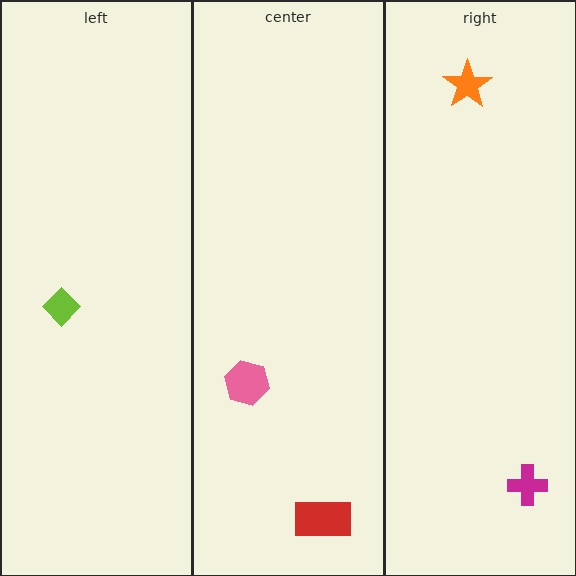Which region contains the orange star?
The right region.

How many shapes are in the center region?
2.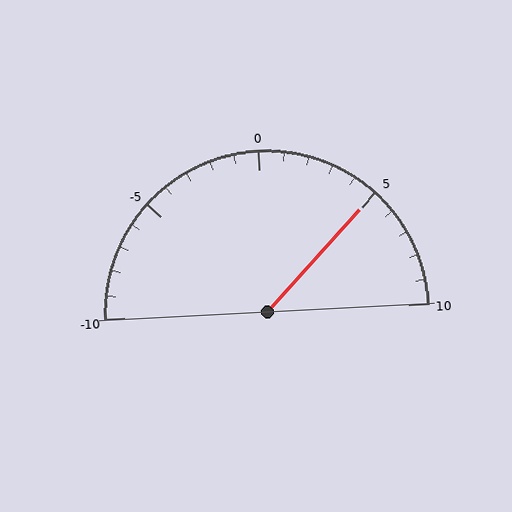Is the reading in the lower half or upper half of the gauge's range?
The reading is in the upper half of the range (-10 to 10).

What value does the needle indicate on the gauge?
The needle indicates approximately 5.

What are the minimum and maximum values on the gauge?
The gauge ranges from -10 to 10.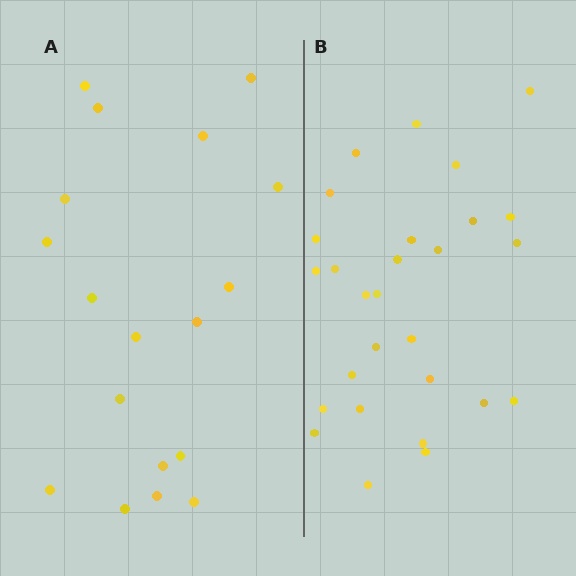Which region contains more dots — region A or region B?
Region B (the right region) has more dots.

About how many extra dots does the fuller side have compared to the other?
Region B has roughly 10 or so more dots than region A.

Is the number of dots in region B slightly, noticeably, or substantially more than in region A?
Region B has substantially more. The ratio is roughly 1.6 to 1.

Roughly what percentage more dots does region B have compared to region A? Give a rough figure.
About 55% more.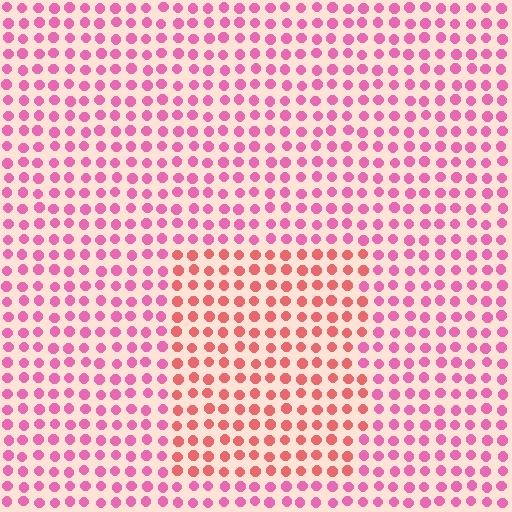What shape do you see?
I see a rectangle.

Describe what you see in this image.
The image is filled with small pink elements in a uniform arrangement. A rectangle-shaped region is visible where the elements are tinted to a slightly different hue, forming a subtle color boundary.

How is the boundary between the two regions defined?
The boundary is defined purely by a slight shift in hue (about 33 degrees). Spacing, size, and orientation are identical on both sides.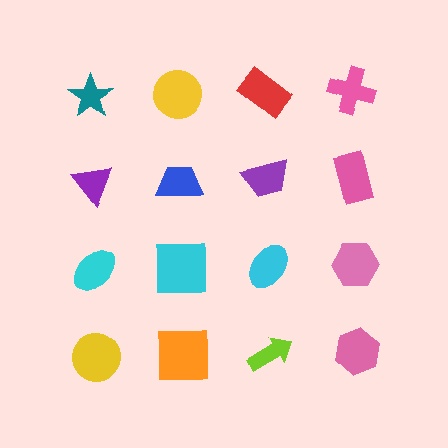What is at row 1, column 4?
A pink cross.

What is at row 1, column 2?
A yellow circle.